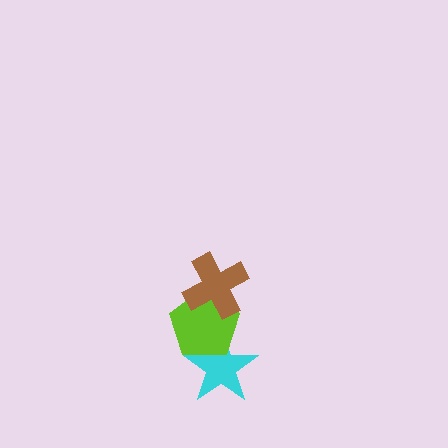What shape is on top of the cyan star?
The lime pentagon is on top of the cyan star.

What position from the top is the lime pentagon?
The lime pentagon is 2nd from the top.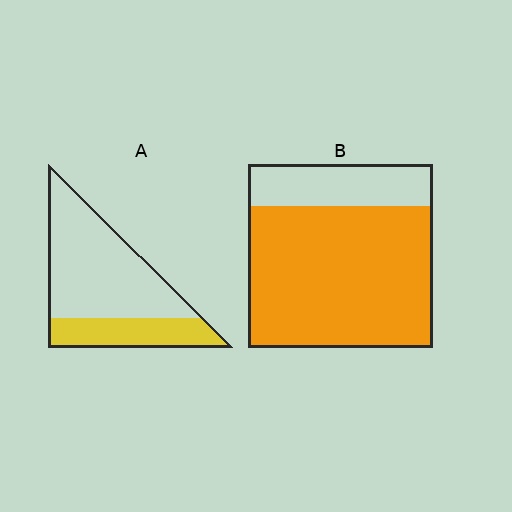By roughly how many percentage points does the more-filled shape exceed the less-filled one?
By roughly 45 percentage points (B over A).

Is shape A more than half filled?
No.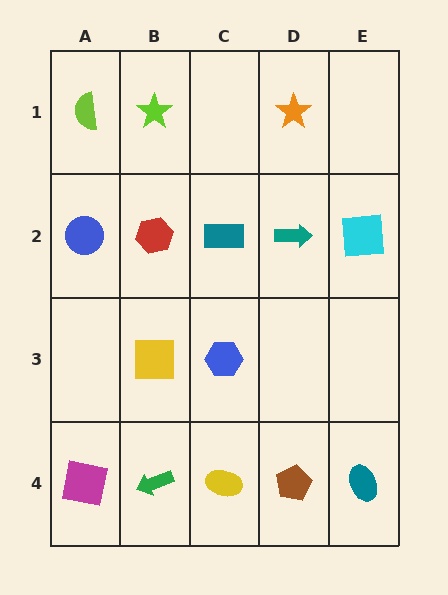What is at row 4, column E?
A teal ellipse.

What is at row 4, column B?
A green arrow.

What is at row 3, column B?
A yellow square.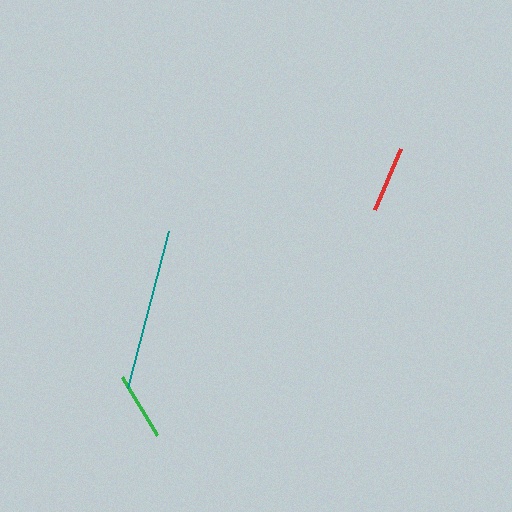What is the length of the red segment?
The red segment is approximately 66 pixels long.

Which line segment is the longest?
The teal line is the longest at approximately 161 pixels.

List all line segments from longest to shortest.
From longest to shortest: teal, green, red.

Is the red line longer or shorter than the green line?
The green line is longer than the red line.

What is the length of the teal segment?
The teal segment is approximately 161 pixels long.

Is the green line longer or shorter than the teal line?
The teal line is longer than the green line.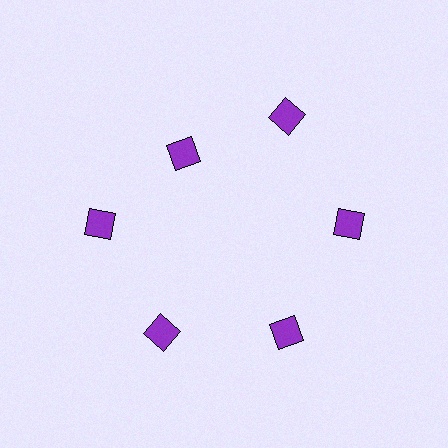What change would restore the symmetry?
The symmetry would be restored by moving it outward, back onto the ring so that all 6 squares sit at equal angles and equal distance from the center.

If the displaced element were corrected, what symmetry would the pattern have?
It would have 6-fold rotational symmetry — the pattern would map onto itself every 60 degrees.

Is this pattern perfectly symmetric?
No. The 6 purple squares are arranged in a ring, but one element near the 11 o'clock position is pulled inward toward the center, breaking the 6-fold rotational symmetry.